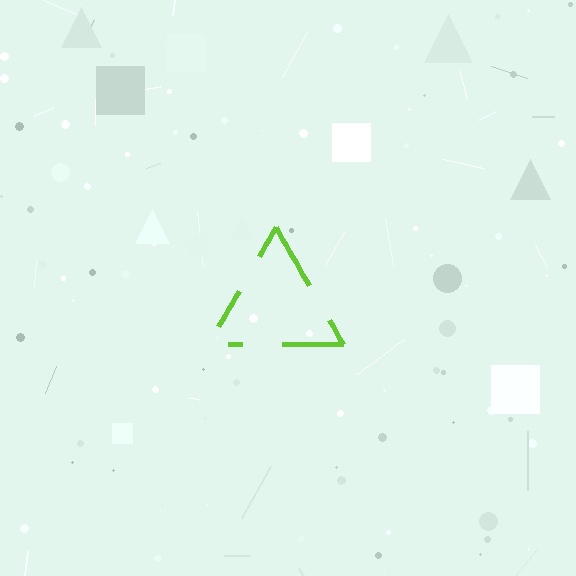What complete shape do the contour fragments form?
The contour fragments form a triangle.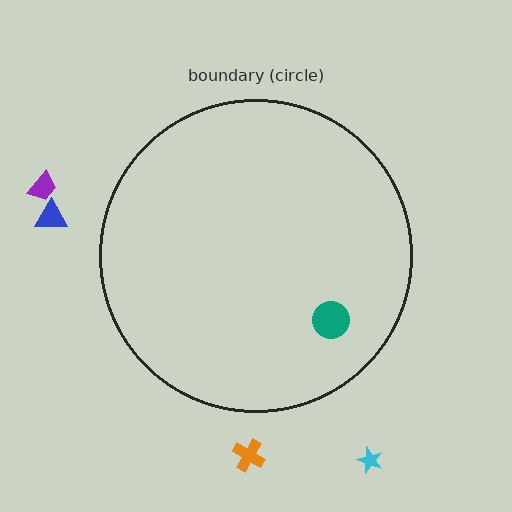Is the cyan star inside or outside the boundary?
Outside.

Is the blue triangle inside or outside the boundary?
Outside.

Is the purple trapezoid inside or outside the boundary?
Outside.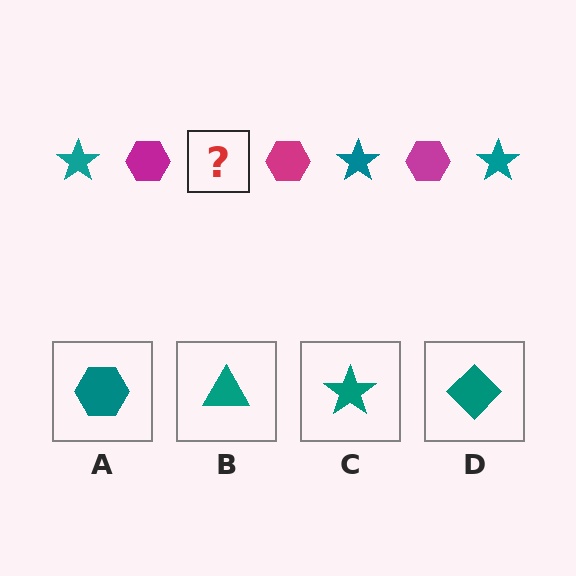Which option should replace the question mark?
Option C.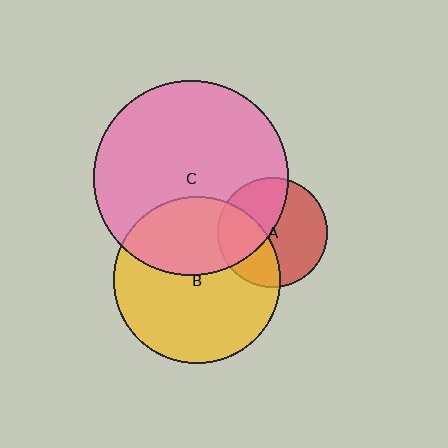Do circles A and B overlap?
Yes.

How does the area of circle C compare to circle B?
Approximately 1.4 times.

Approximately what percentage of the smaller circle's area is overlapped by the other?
Approximately 35%.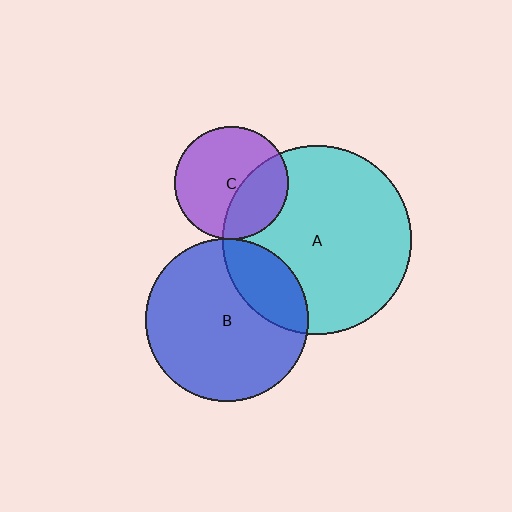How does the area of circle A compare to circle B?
Approximately 1.3 times.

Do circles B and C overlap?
Yes.